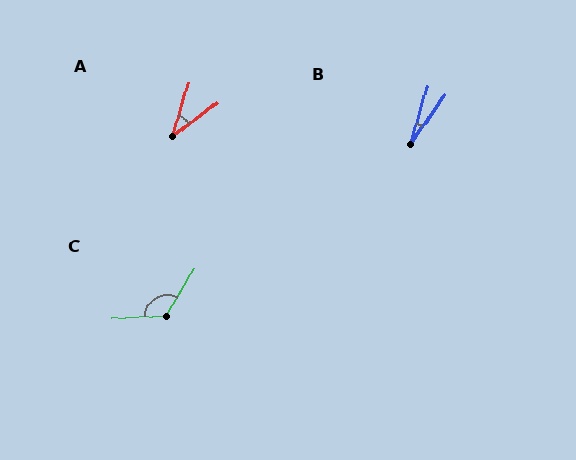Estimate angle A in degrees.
Approximately 37 degrees.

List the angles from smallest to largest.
B (18°), A (37°), C (123°).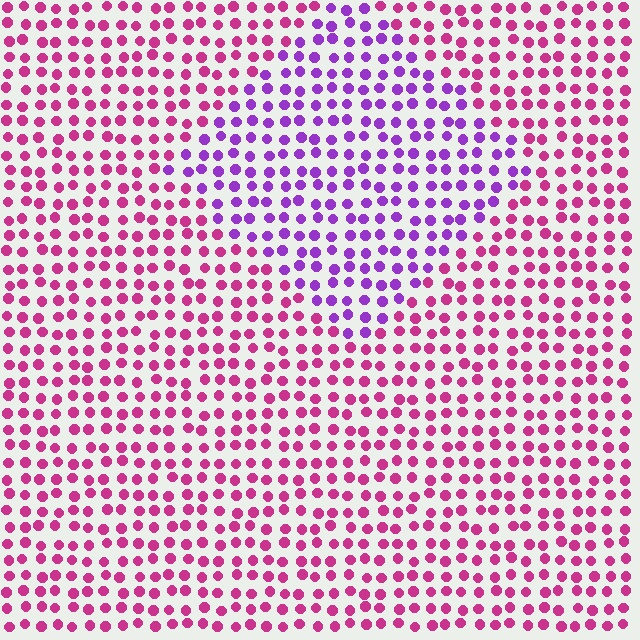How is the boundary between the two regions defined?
The boundary is defined purely by a slight shift in hue (about 44 degrees). Spacing, size, and orientation are identical on both sides.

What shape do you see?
I see a diamond.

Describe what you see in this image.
The image is filled with small magenta elements in a uniform arrangement. A diamond-shaped region is visible where the elements are tinted to a slightly different hue, forming a subtle color boundary.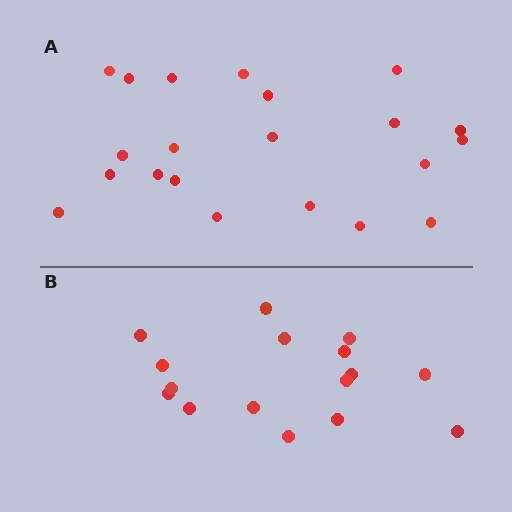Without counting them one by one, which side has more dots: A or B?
Region A (the top region) has more dots.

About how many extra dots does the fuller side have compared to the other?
Region A has about 5 more dots than region B.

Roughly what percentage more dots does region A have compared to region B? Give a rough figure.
About 30% more.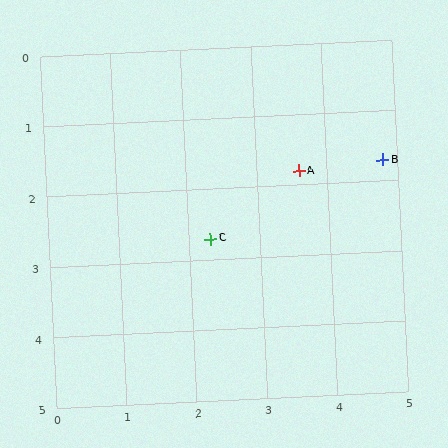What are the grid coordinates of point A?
Point A is at approximately (3.6, 1.8).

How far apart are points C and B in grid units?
Points C and B are about 2.7 grid units apart.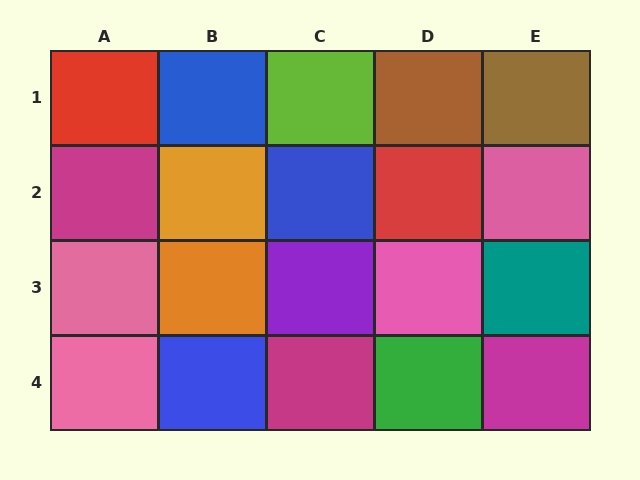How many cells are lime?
1 cell is lime.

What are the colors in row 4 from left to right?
Pink, blue, magenta, green, magenta.